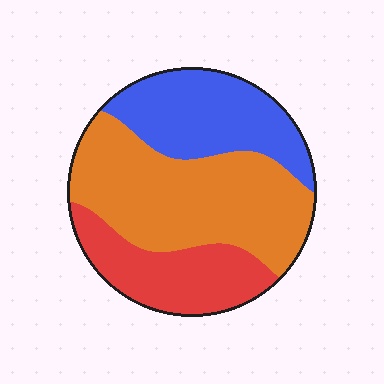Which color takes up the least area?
Red, at roughly 25%.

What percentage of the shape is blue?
Blue takes up about one quarter (1/4) of the shape.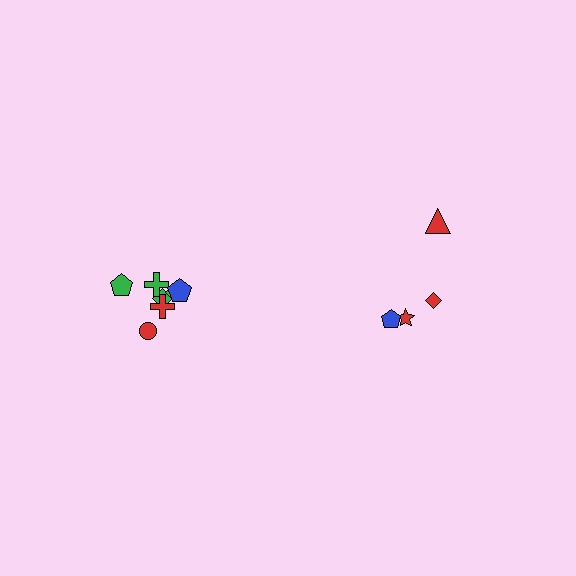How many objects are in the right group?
There are 4 objects.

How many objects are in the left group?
There are 7 objects.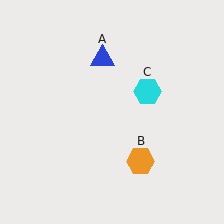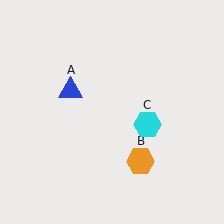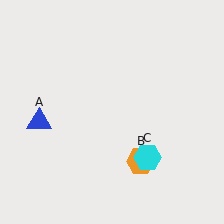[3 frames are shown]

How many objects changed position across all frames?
2 objects changed position: blue triangle (object A), cyan hexagon (object C).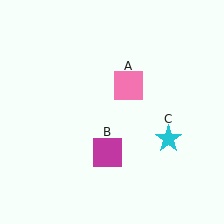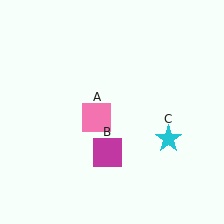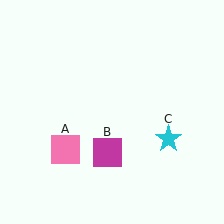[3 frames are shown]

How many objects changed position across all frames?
1 object changed position: pink square (object A).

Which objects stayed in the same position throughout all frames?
Magenta square (object B) and cyan star (object C) remained stationary.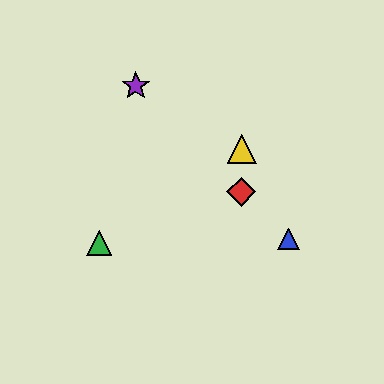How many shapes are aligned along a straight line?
3 shapes (the red diamond, the blue triangle, the purple star) are aligned along a straight line.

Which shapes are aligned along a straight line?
The red diamond, the blue triangle, the purple star are aligned along a straight line.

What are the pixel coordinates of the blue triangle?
The blue triangle is at (289, 239).